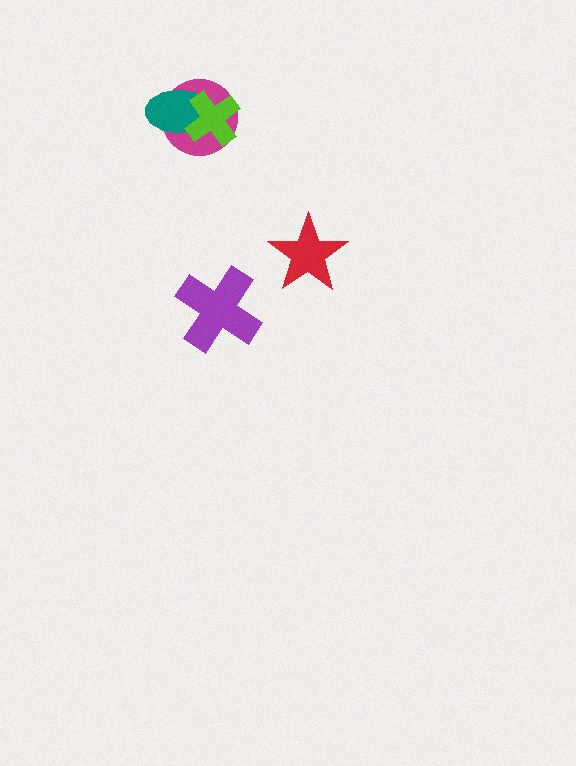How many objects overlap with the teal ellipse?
2 objects overlap with the teal ellipse.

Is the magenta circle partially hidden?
Yes, it is partially covered by another shape.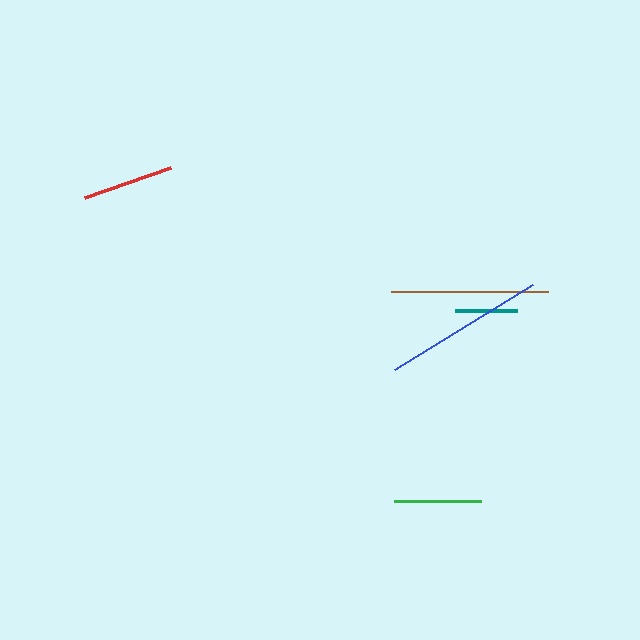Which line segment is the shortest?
The teal line is the shortest at approximately 61 pixels.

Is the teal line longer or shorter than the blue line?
The blue line is longer than the teal line.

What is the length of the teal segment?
The teal segment is approximately 61 pixels long.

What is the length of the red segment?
The red segment is approximately 91 pixels long.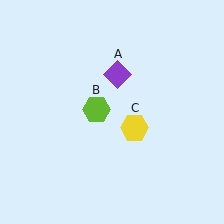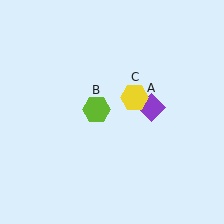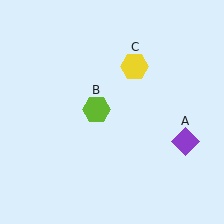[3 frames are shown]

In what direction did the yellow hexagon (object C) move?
The yellow hexagon (object C) moved up.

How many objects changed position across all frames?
2 objects changed position: purple diamond (object A), yellow hexagon (object C).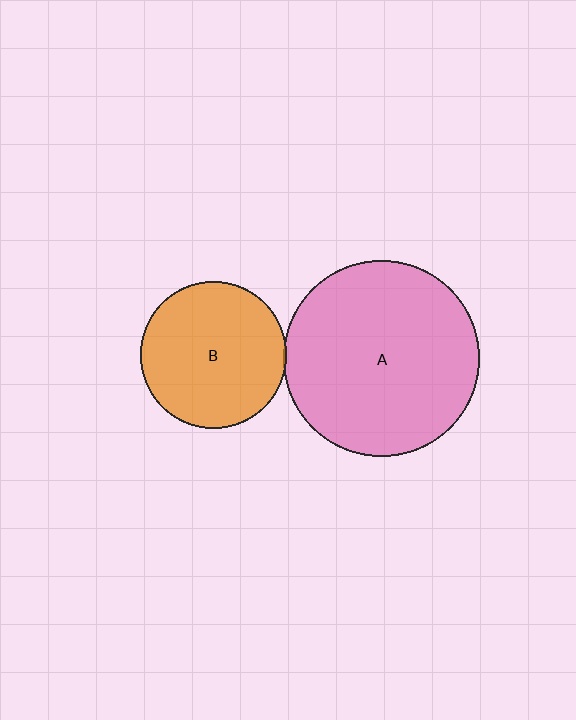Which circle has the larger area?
Circle A (pink).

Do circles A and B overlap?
Yes.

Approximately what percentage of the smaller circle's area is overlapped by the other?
Approximately 5%.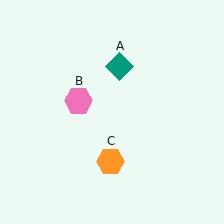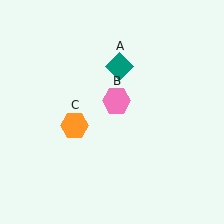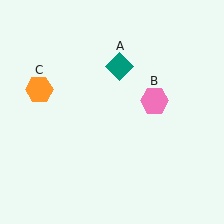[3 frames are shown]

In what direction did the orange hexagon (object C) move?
The orange hexagon (object C) moved up and to the left.